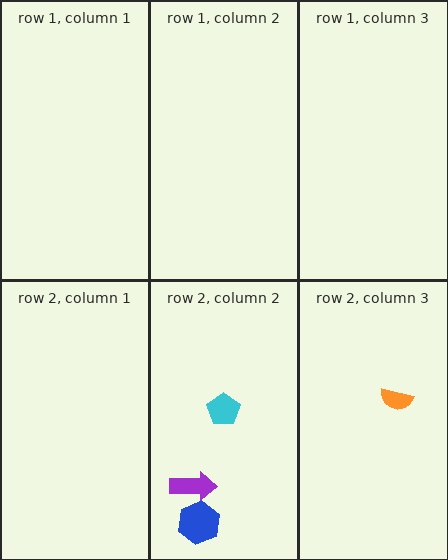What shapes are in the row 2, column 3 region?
The orange semicircle.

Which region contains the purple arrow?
The row 2, column 2 region.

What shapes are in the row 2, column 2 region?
The cyan pentagon, the blue hexagon, the purple arrow.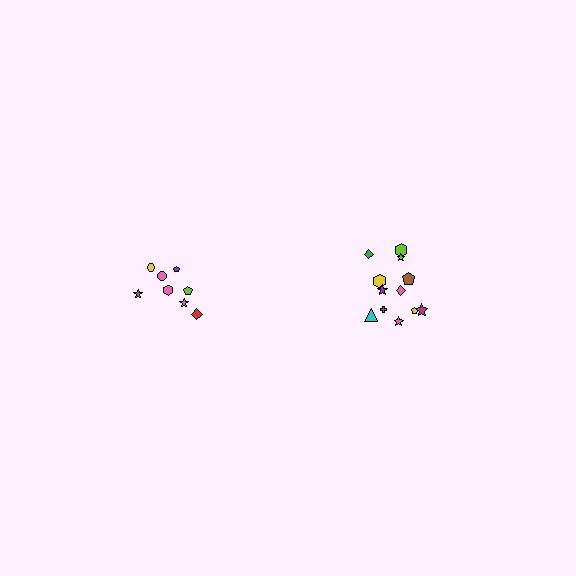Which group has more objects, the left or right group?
The right group.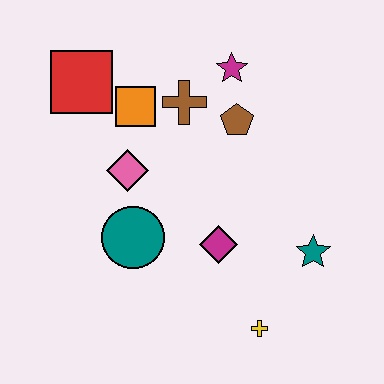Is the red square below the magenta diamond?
No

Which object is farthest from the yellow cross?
The red square is farthest from the yellow cross.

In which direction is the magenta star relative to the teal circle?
The magenta star is above the teal circle.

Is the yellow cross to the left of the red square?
No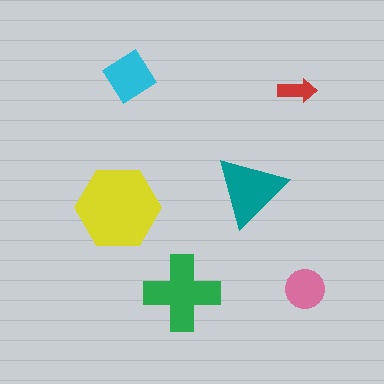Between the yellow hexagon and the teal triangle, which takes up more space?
The yellow hexagon.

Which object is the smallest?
The red arrow.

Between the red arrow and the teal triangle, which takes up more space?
The teal triangle.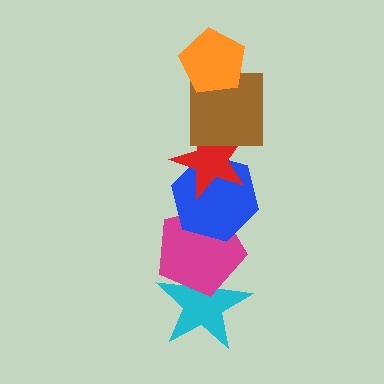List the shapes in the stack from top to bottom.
From top to bottom: the orange pentagon, the brown square, the red star, the blue hexagon, the magenta pentagon, the cyan star.